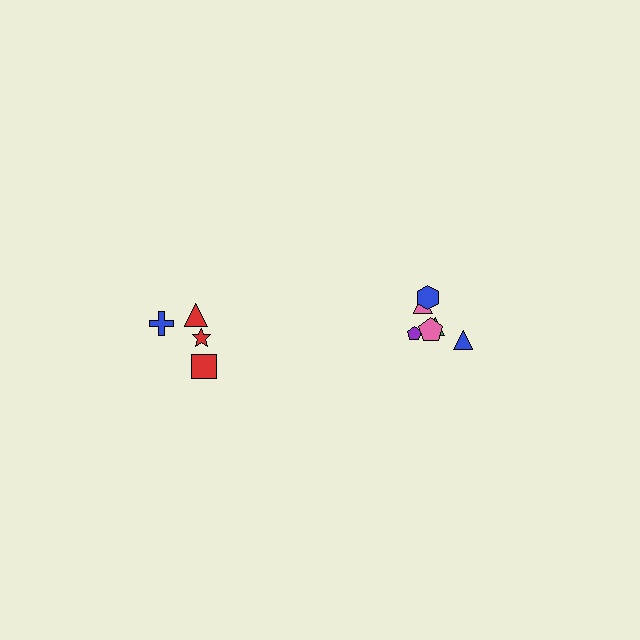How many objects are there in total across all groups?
There are 10 objects.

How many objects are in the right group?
There are 6 objects.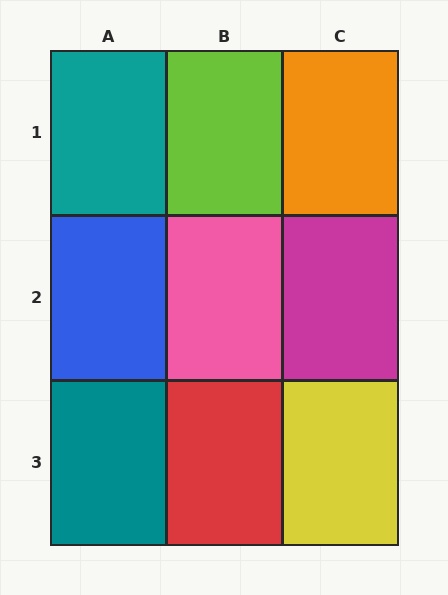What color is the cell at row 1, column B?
Lime.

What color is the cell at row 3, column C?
Yellow.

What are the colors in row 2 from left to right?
Blue, pink, magenta.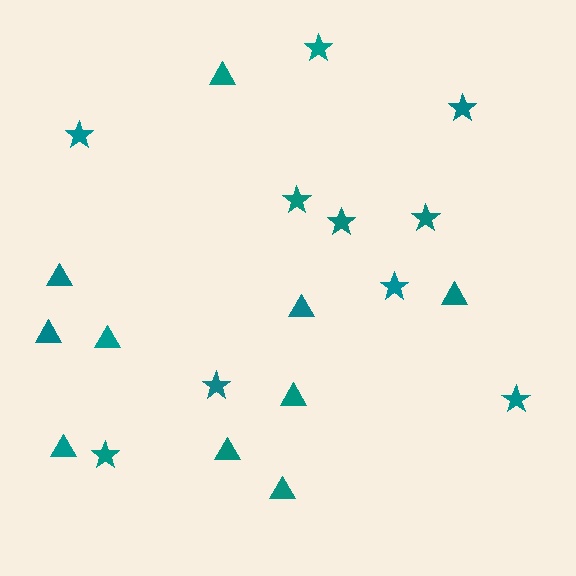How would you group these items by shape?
There are 2 groups: one group of triangles (10) and one group of stars (10).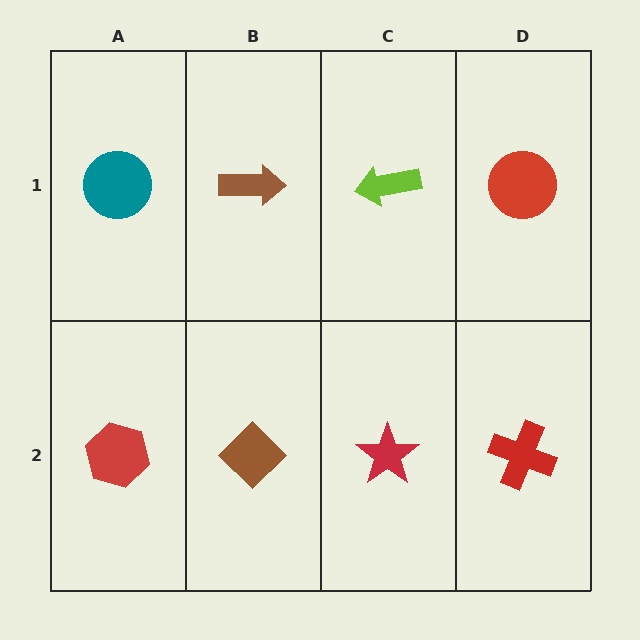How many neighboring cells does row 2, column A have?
2.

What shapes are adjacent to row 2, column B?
A brown arrow (row 1, column B), a red hexagon (row 2, column A), a red star (row 2, column C).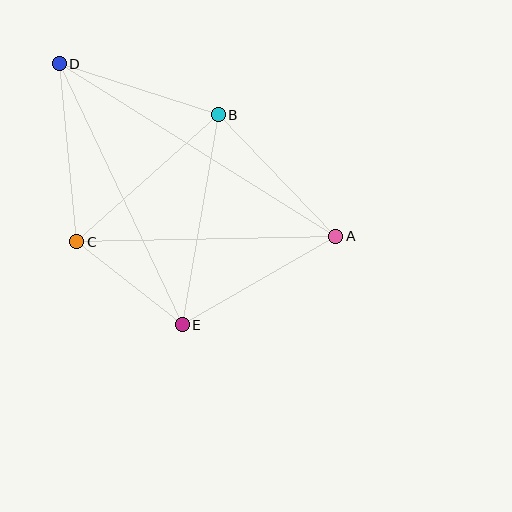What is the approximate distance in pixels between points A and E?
The distance between A and E is approximately 177 pixels.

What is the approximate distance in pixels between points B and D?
The distance between B and D is approximately 167 pixels.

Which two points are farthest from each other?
Points A and D are farthest from each other.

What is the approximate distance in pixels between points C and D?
The distance between C and D is approximately 179 pixels.